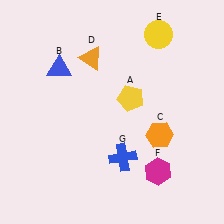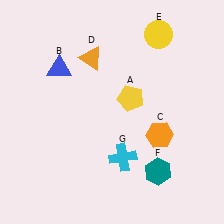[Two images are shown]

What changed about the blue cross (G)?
In Image 1, G is blue. In Image 2, it changed to cyan.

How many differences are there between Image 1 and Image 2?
There are 2 differences between the two images.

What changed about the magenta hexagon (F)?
In Image 1, F is magenta. In Image 2, it changed to teal.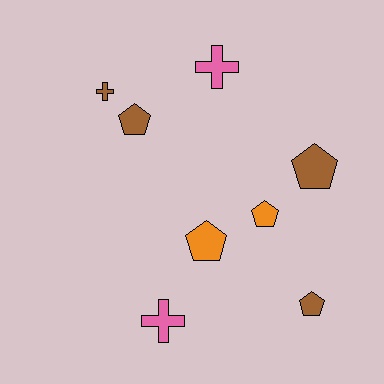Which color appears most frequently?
Brown, with 4 objects.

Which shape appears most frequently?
Pentagon, with 5 objects.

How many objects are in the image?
There are 8 objects.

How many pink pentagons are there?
There are no pink pentagons.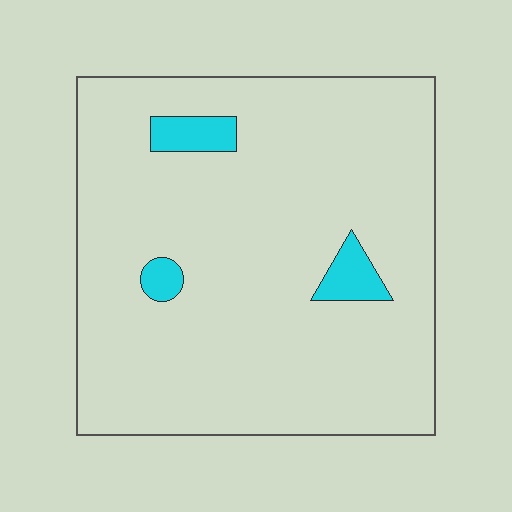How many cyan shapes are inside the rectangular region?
3.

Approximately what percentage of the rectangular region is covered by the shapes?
Approximately 5%.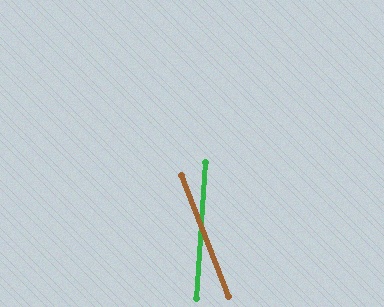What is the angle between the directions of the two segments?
Approximately 25 degrees.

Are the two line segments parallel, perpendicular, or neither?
Neither parallel nor perpendicular — they differ by about 25°.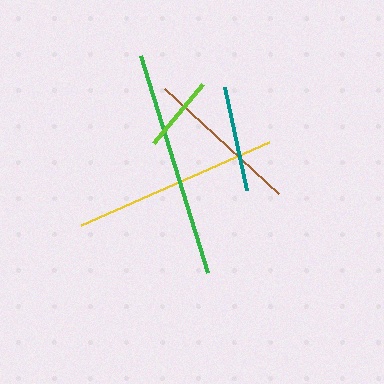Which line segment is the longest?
The green line is the longest at approximately 227 pixels.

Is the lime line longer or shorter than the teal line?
The teal line is longer than the lime line.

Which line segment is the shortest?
The lime line is the shortest at approximately 78 pixels.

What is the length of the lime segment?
The lime segment is approximately 78 pixels long.